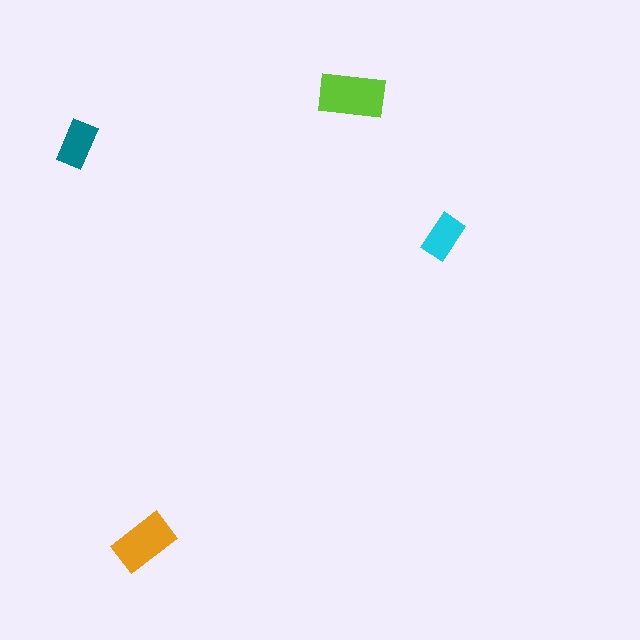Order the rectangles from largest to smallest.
the lime one, the orange one, the teal one, the cyan one.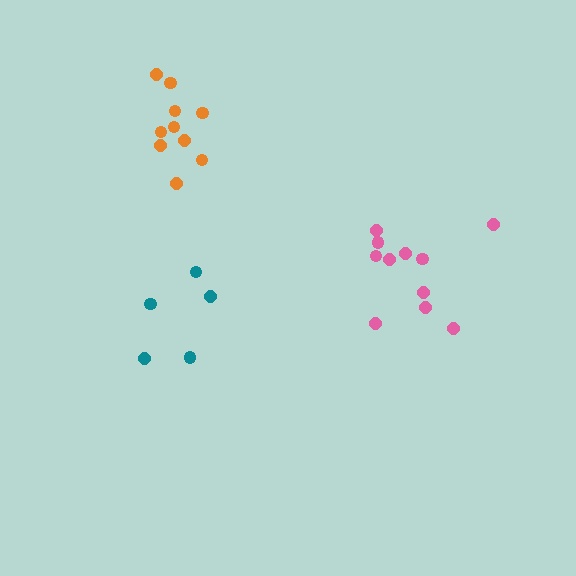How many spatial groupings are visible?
There are 3 spatial groupings.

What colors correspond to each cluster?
The clusters are colored: orange, teal, pink.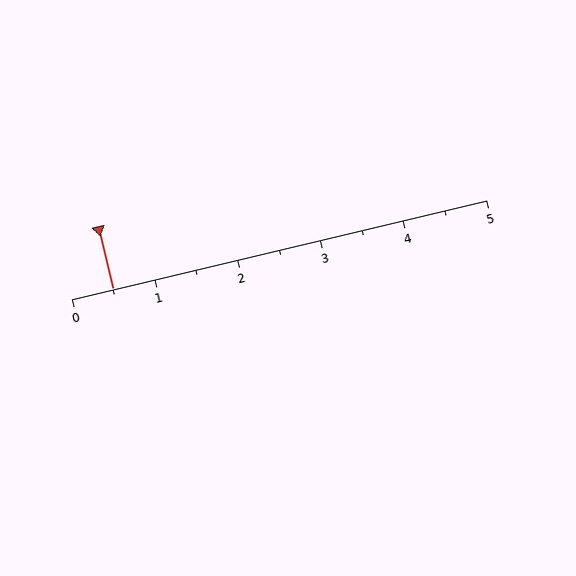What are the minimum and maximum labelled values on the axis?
The axis runs from 0 to 5.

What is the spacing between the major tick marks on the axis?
The major ticks are spaced 1 apart.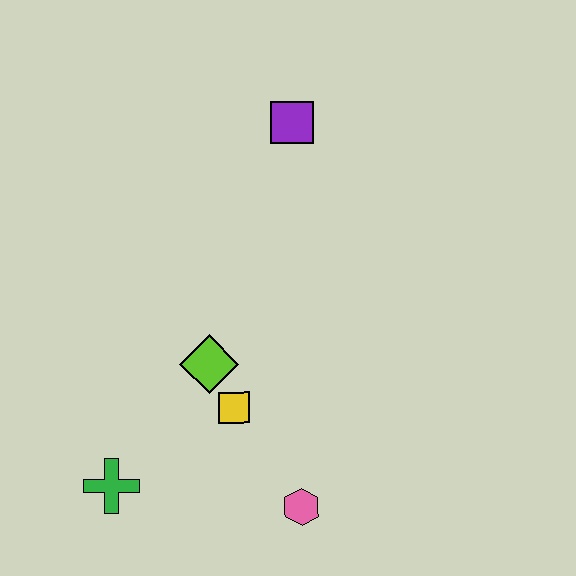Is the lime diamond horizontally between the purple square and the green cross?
Yes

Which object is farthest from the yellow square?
The purple square is farthest from the yellow square.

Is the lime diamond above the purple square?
No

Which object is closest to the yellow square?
The lime diamond is closest to the yellow square.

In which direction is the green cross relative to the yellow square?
The green cross is to the left of the yellow square.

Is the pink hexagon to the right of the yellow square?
Yes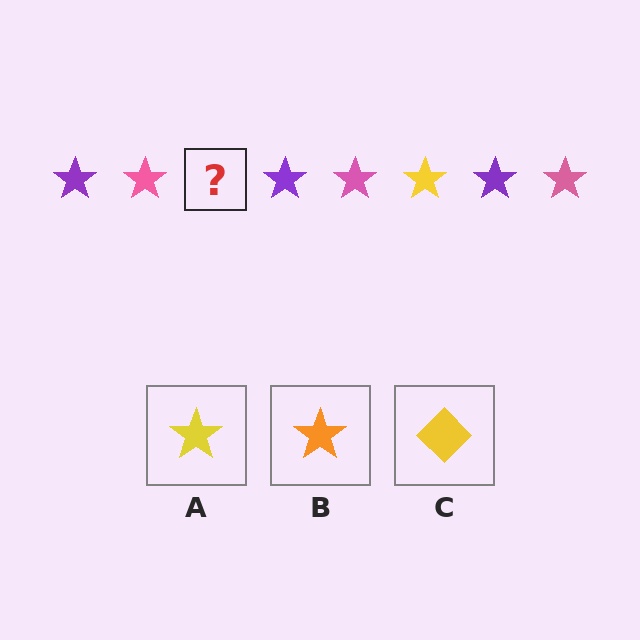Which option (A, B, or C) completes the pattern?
A.